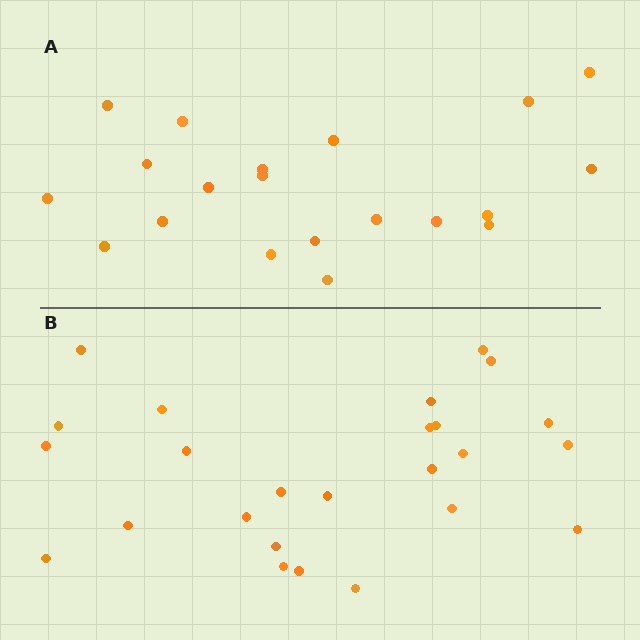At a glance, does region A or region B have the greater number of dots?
Region B (the bottom region) has more dots.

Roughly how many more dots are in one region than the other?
Region B has about 5 more dots than region A.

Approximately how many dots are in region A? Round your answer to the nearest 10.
About 20 dots.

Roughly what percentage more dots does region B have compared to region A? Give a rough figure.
About 25% more.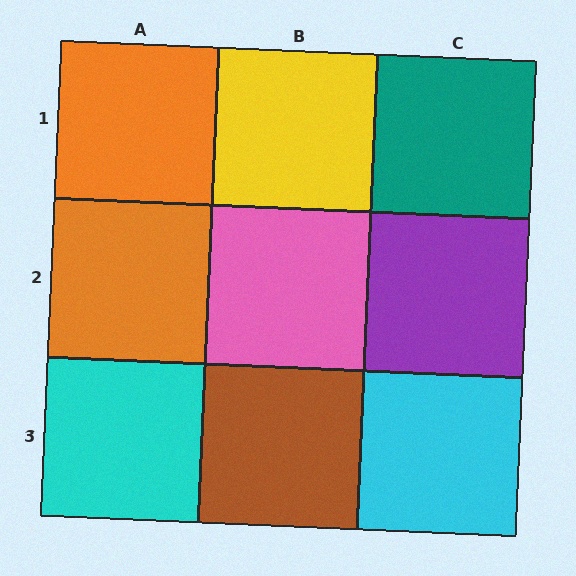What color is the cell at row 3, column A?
Cyan.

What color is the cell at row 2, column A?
Orange.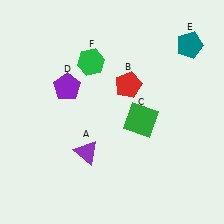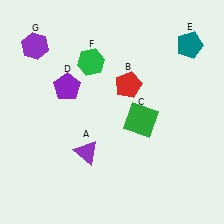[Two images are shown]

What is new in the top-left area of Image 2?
A purple hexagon (G) was added in the top-left area of Image 2.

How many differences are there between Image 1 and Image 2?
There is 1 difference between the two images.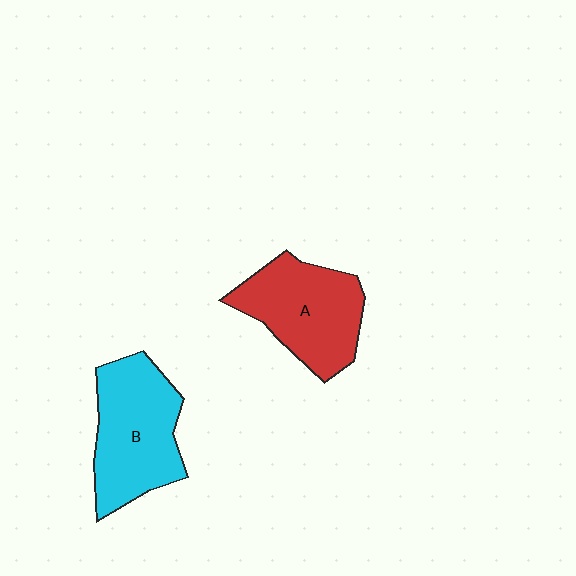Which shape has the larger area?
Shape B (cyan).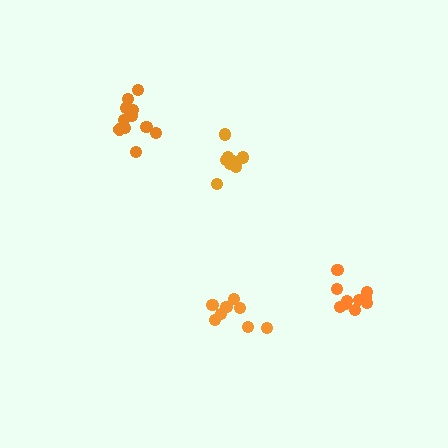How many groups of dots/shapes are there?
There are 4 groups.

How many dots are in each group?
Group 1: 9 dots, Group 2: 10 dots, Group 3: 11 dots, Group 4: 8 dots (38 total).